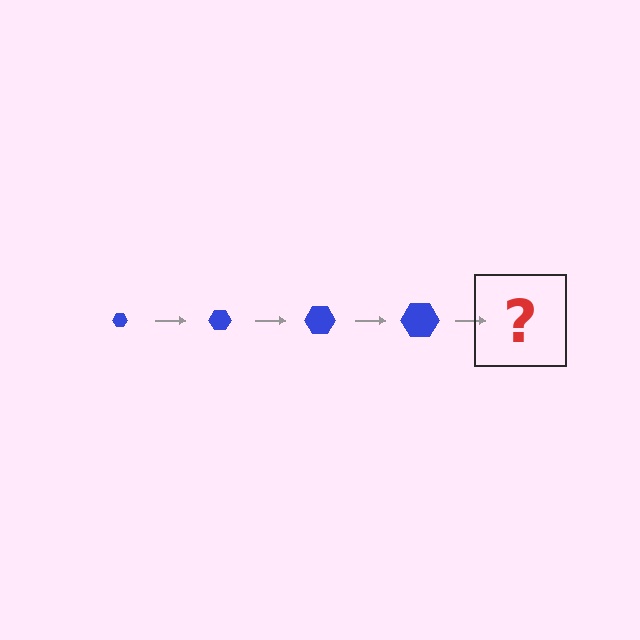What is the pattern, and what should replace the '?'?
The pattern is that the hexagon gets progressively larger each step. The '?' should be a blue hexagon, larger than the previous one.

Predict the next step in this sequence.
The next step is a blue hexagon, larger than the previous one.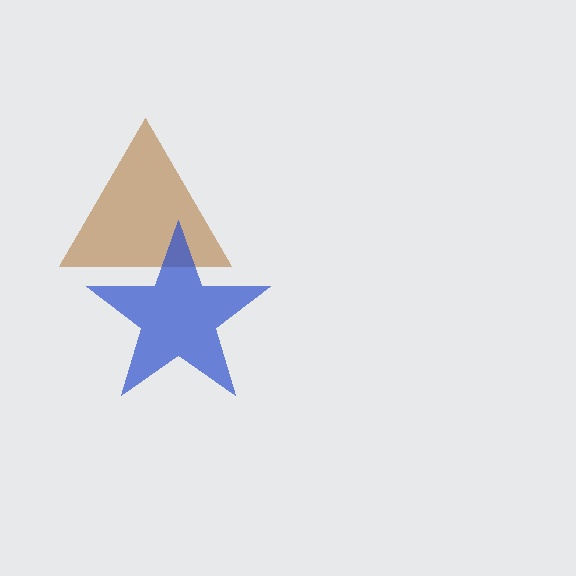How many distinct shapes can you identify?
There are 2 distinct shapes: a brown triangle, a blue star.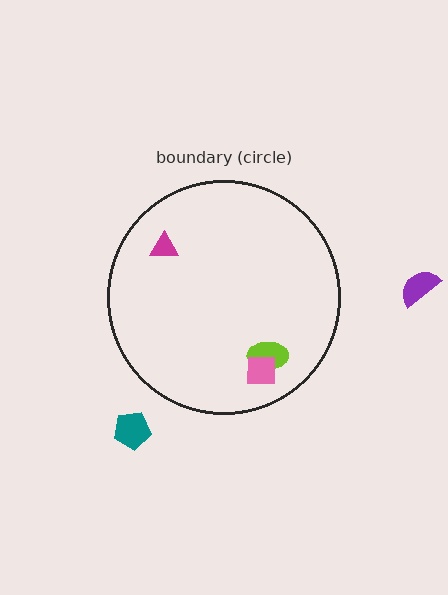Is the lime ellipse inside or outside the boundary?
Inside.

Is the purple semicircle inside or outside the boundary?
Outside.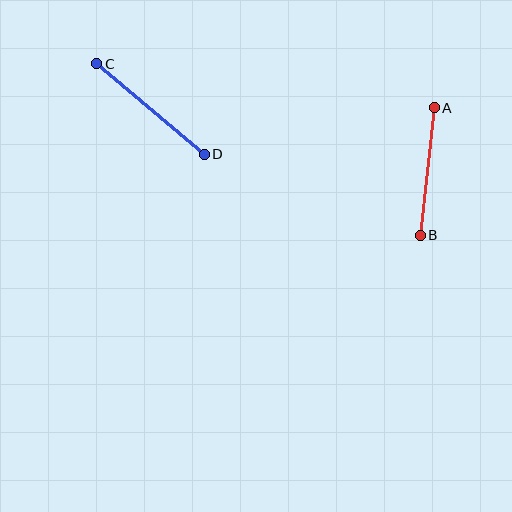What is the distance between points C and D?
The distance is approximately 140 pixels.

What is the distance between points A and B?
The distance is approximately 128 pixels.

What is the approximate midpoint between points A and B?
The midpoint is at approximately (427, 172) pixels.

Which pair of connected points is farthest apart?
Points C and D are farthest apart.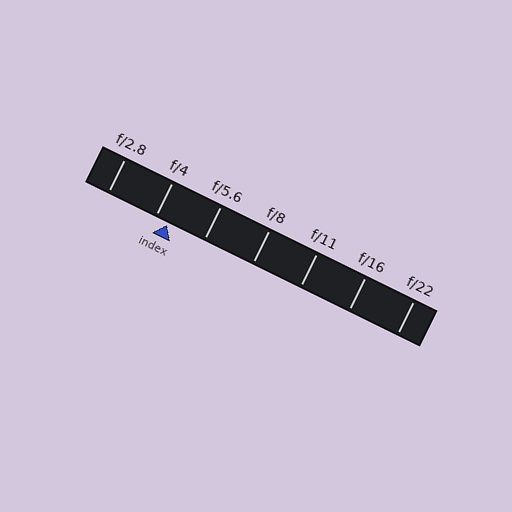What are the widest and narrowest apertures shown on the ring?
The widest aperture shown is f/2.8 and the narrowest is f/22.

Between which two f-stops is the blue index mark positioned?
The index mark is between f/4 and f/5.6.